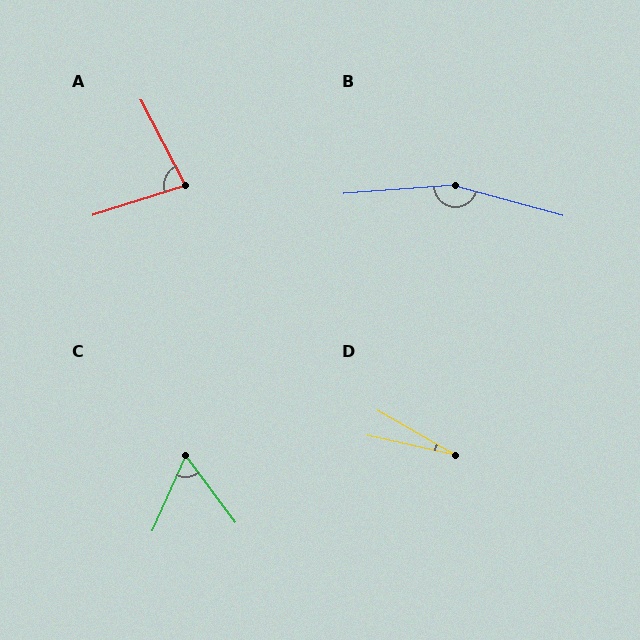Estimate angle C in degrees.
Approximately 61 degrees.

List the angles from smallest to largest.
D (18°), C (61°), A (81°), B (160°).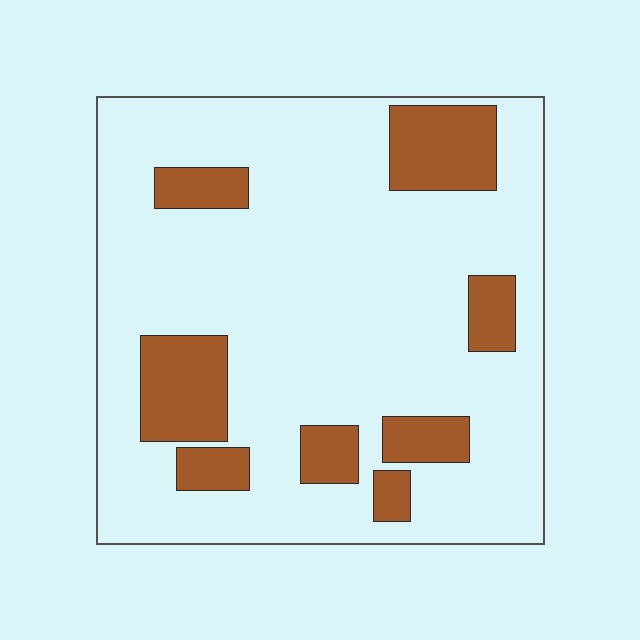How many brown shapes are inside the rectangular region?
8.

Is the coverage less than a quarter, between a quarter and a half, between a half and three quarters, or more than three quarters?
Less than a quarter.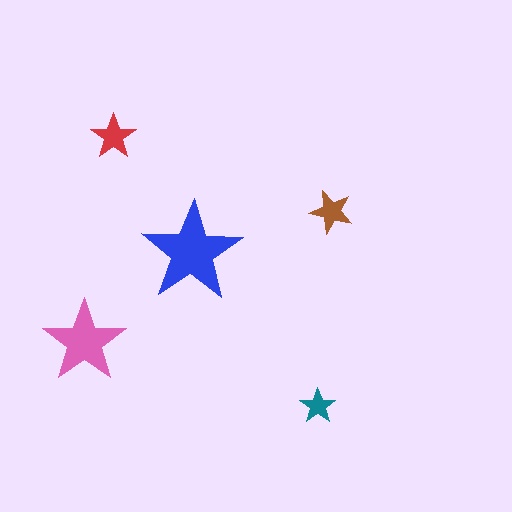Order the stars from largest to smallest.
the blue one, the pink one, the red one, the brown one, the teal one.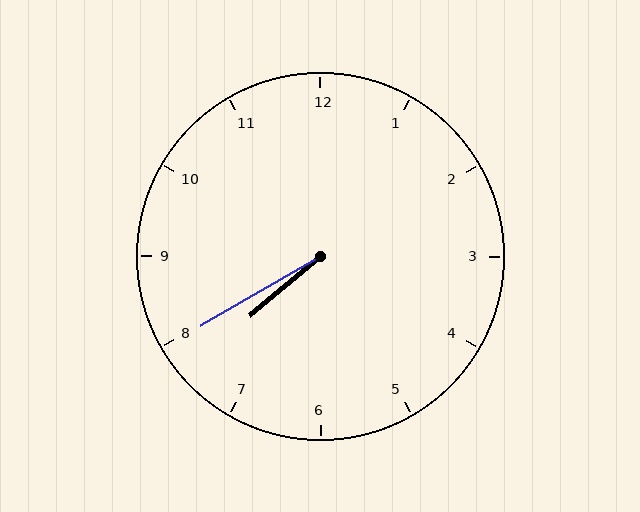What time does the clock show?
7:40.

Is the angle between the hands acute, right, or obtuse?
It is acute.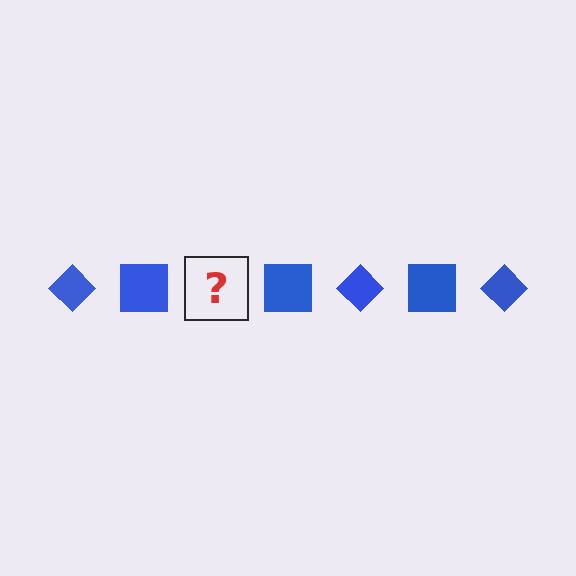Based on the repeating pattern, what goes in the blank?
The blank should be a blue diamond.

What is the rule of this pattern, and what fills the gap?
The rule is that the pattern cycles through diamond, square shapes in blue. The gap should be filled with a blue diamond.